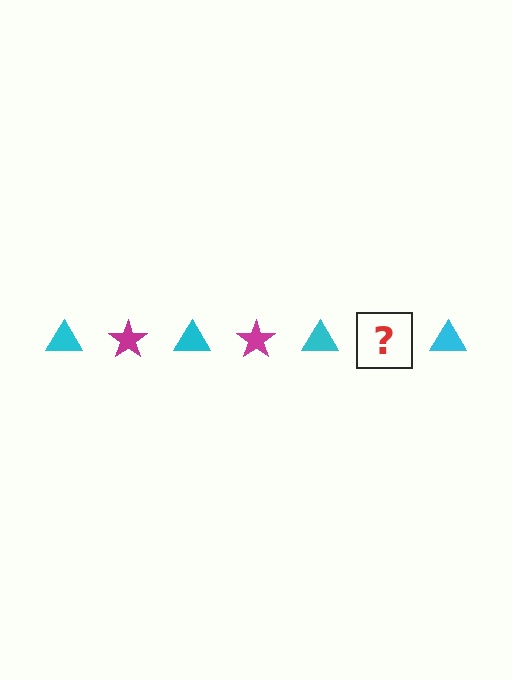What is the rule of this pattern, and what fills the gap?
The rule is that the pattern alternates between cyan triangle and magenta star. The gap should be filled with a magenta star.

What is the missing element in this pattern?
The missing element is a magenta star.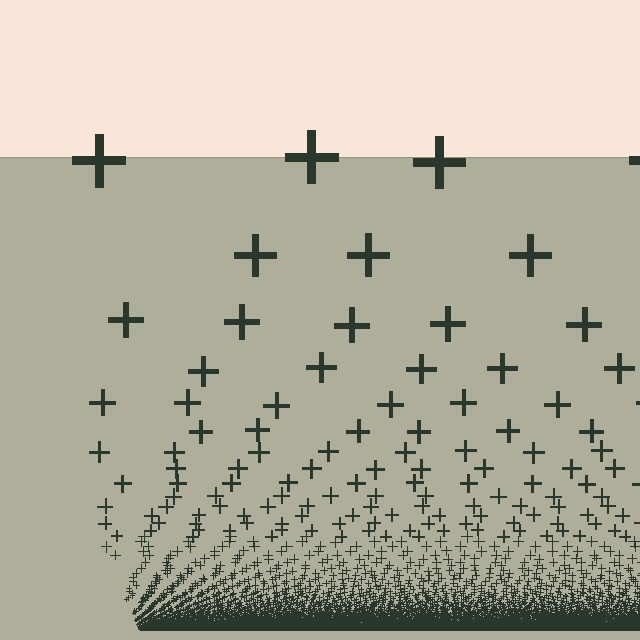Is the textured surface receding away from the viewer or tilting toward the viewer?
The surface appears to tilt toward the viewer. Texture elements get larger and sparser toward the top.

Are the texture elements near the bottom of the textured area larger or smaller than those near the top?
Smaller. The gradient is inverted — elements near the bottom are smaller and denser.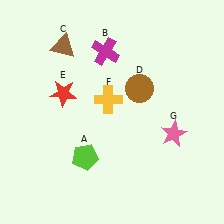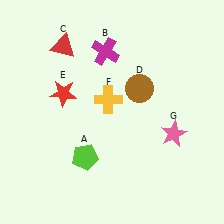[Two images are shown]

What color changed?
The triangle (C) changed from brown in Image 1 to red in Image 2.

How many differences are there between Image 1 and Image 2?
There is 1 difference between the two images.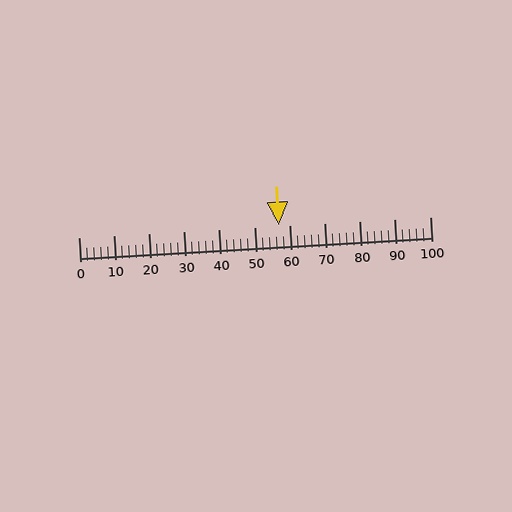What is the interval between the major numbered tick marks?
The major tick marks are spaced 10 units apart.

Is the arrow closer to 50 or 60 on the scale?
The arrow is closer to 60.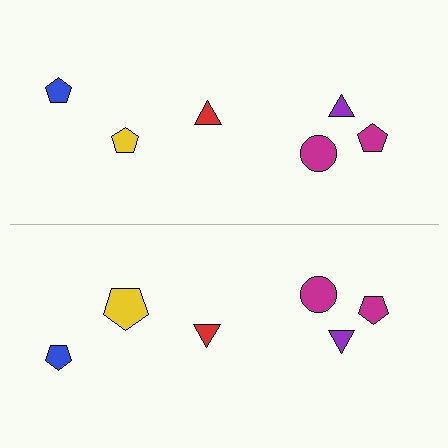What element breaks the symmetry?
The yellow pentagon on the bottom side has a different size than its mirror counterpart.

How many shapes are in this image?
There are 12 shapes in this image.